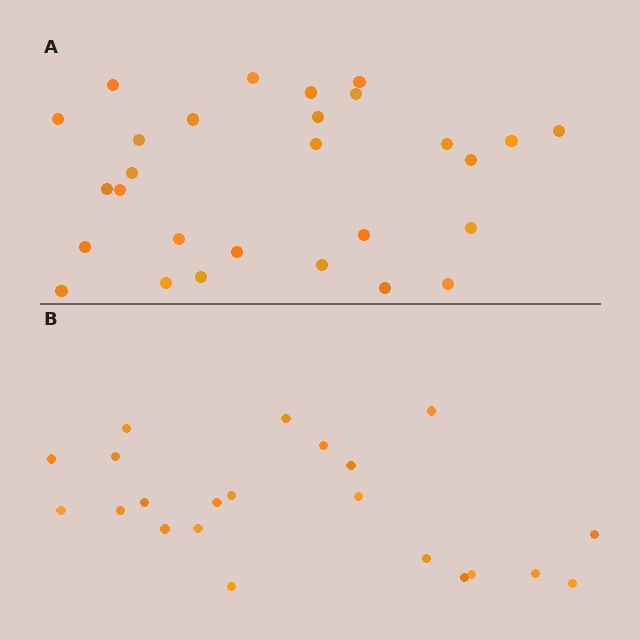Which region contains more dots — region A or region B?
Region A (the top region) has more dots.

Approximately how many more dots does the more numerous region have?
Region A has about 6 more dots than region B.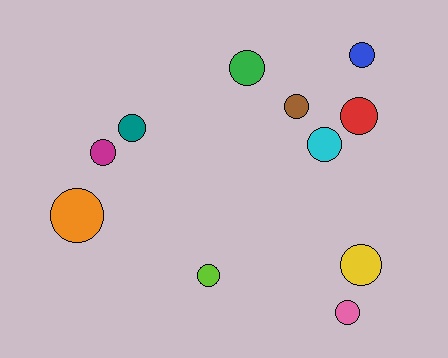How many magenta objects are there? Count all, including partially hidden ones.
There is 1 magenta object.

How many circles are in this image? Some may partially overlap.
There are 11 circles.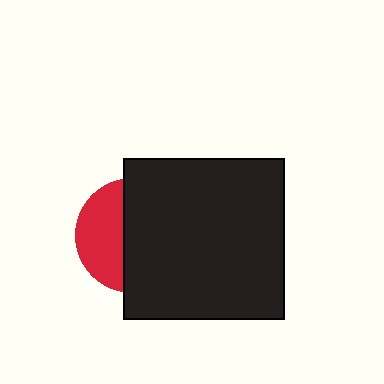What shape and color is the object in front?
The object in front is a black square.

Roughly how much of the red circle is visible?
A small part of it is visible (roughly 40%).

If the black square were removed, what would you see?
You would see the complete red circle.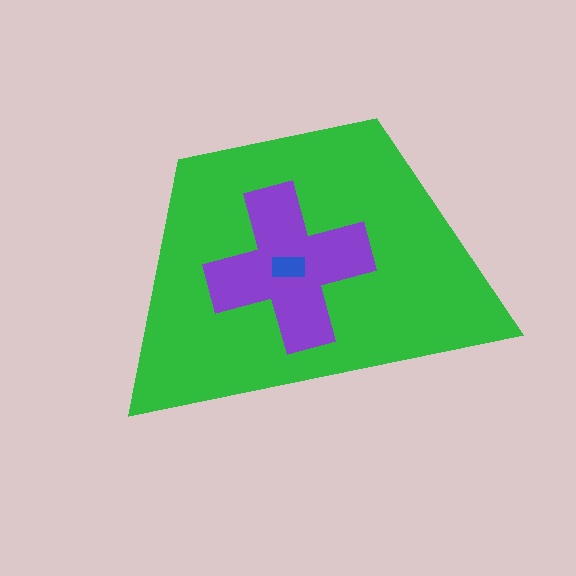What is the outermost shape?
The green trapezoid.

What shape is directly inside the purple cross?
The blue rectangle.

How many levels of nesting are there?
3.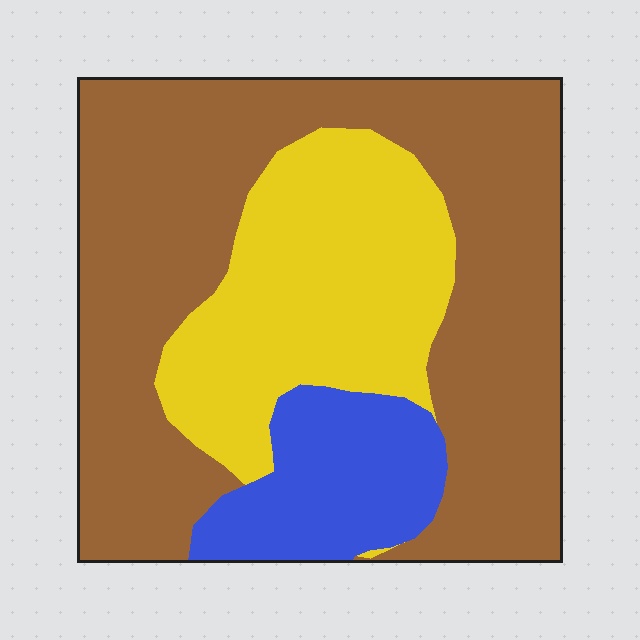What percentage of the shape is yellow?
Yellow covers 27% of the shape.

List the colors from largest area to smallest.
From largest to smallest: brown, yellow, blue.